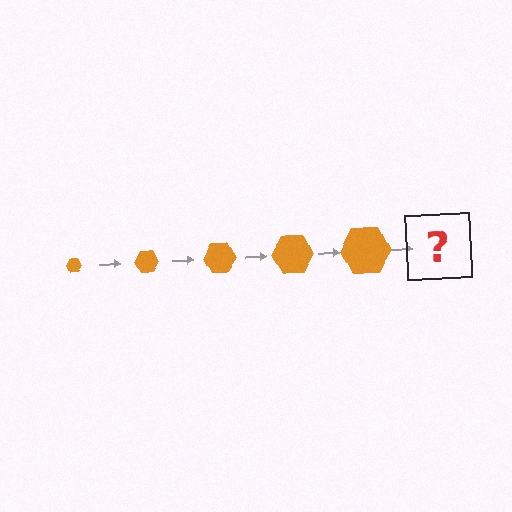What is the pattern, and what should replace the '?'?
The pattern is that the hexagon gets progressively larger each step. The '?' should be an orange hexagon, larger than the previous one.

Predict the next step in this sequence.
The next step is an orange hexagon, larger than the previous one.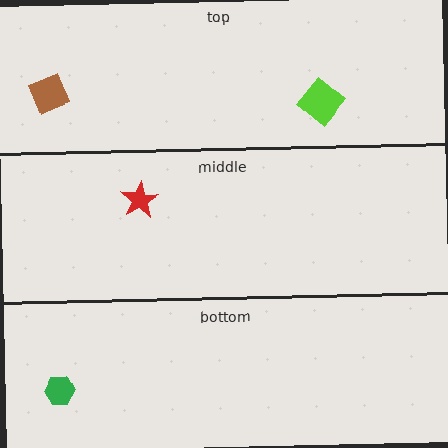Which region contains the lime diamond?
The top region.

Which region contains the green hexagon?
The bottom region.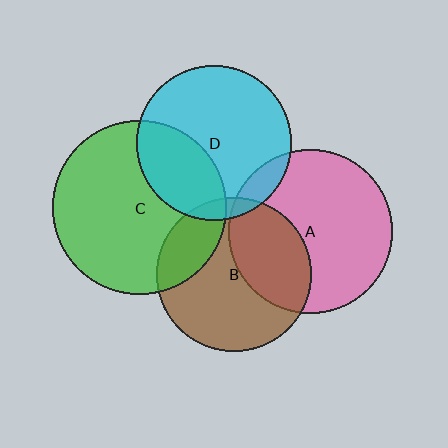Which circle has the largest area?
Circle C (green).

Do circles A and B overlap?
Yes.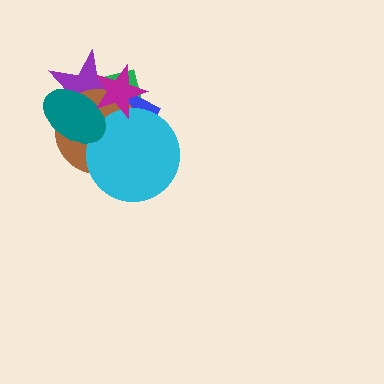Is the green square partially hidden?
Yes, it is partially covered by another shape.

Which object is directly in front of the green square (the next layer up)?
The blue square is directly in front of the green square.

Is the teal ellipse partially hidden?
Yes, it is partially covered by another shape.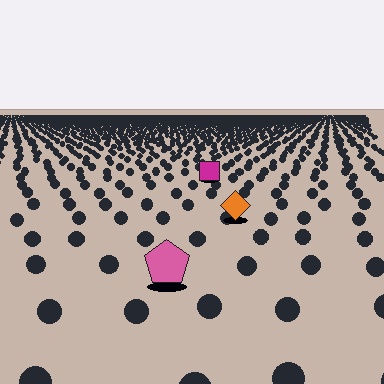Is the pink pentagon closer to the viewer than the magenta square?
Yes. The pink pentagon is closer — you can tell from the texture gradient: the ground texture is coarser near it.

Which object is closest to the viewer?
The pink pentagon is closest. The texture marks near it are larger and more spread out.